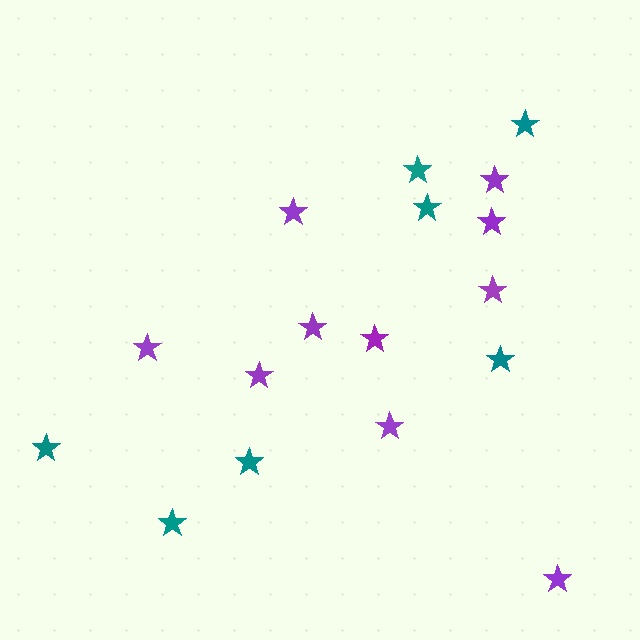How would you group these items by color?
There are 2 groups: one group of teal stars (7) and one group of purple stars (10).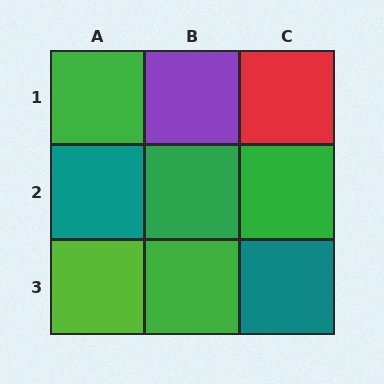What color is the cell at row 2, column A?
Teal.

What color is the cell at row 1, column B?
Purple.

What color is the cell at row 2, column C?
Green.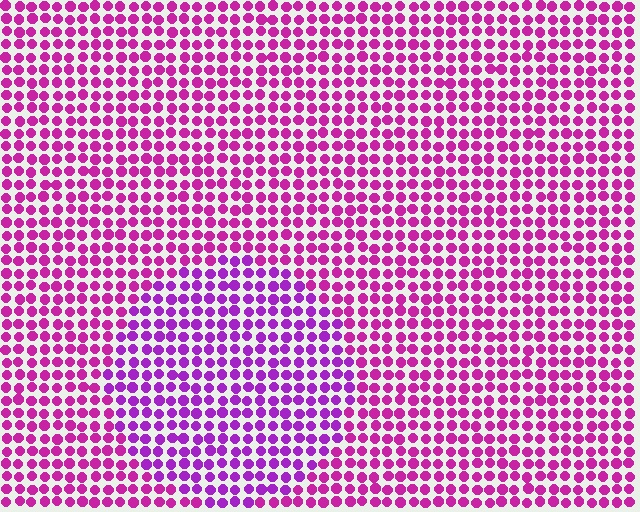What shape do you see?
I see a circle.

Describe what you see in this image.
The image is filled with small magenta elements in a uniform arrangement. A circle-shaped region is visible where the elements are tinted to a slightly different hue, forming a subtle color boundary.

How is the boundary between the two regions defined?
The boundary is defined purely by a slight shift in hue (about 26 degrees). Spacing, size, and orientation are identical on both sides.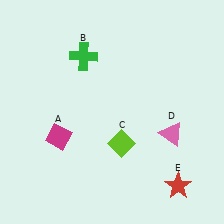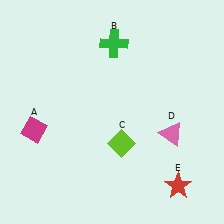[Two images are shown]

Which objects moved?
The objects that moved are: the magenta diamond (A), the green cross (B).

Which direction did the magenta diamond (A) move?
The magenta diamond (A) moved left.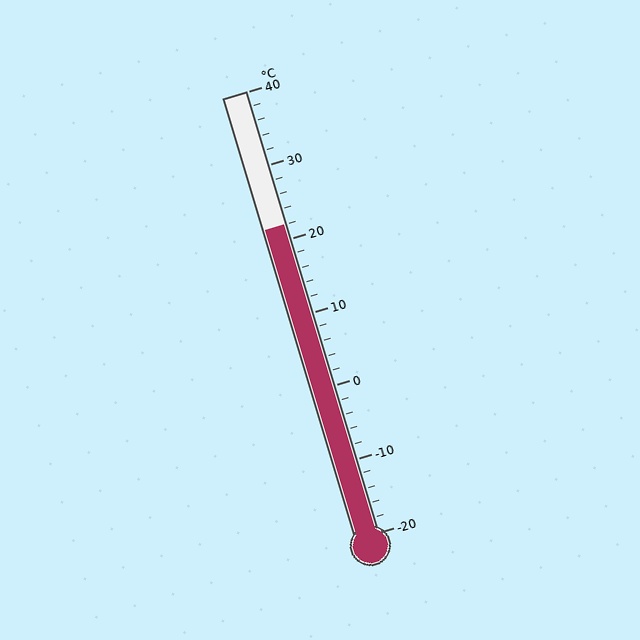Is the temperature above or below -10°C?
The temperature is above -10°C.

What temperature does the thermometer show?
The thermometer shows approximately 22°C.